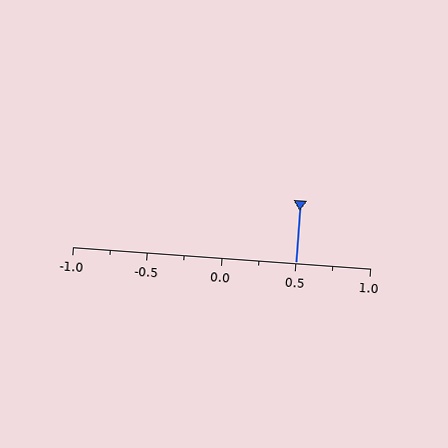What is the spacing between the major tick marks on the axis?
The major ticks are spaced 0.5 apart.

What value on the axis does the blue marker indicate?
The marker indicates approximately 0.5.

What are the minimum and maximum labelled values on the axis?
The axis runs from -1.0 to 1.0.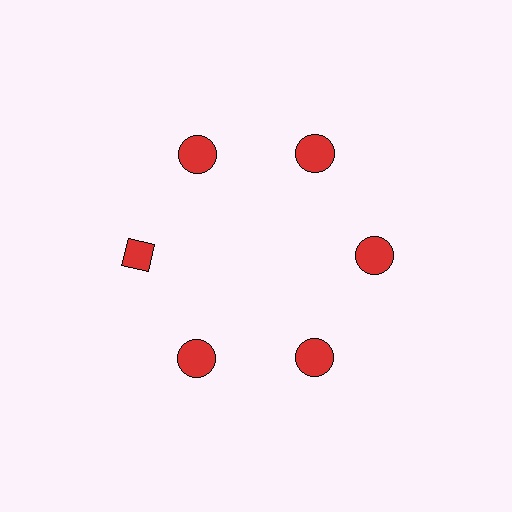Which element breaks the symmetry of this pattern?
The red diamond at roughly the 9 o'clock position breaks the symmetry. All other shapes are red circles.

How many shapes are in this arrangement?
There are 6 shapes arranged in a ring pattern.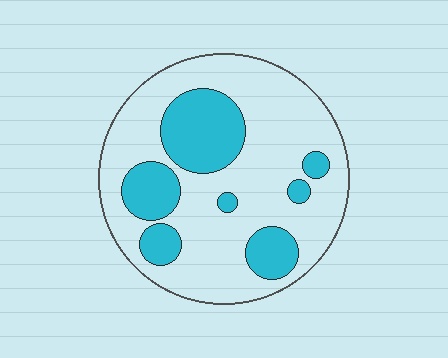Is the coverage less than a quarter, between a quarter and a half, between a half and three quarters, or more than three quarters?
Between a quarter and a half.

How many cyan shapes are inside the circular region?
7.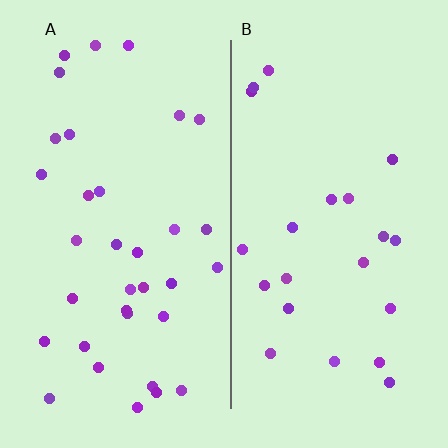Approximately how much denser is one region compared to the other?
Approximately 1.6× — region A over region B.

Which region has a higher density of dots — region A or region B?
A (the left).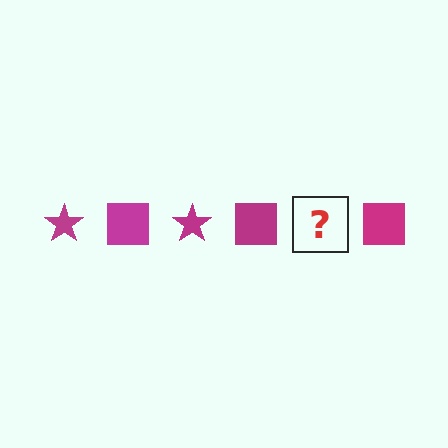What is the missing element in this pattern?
The missing element is a magenta star.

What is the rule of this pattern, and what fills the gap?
The rule is that the pattern cycles through star, square shapes in magenta. The gap should be filled with a magenta star.